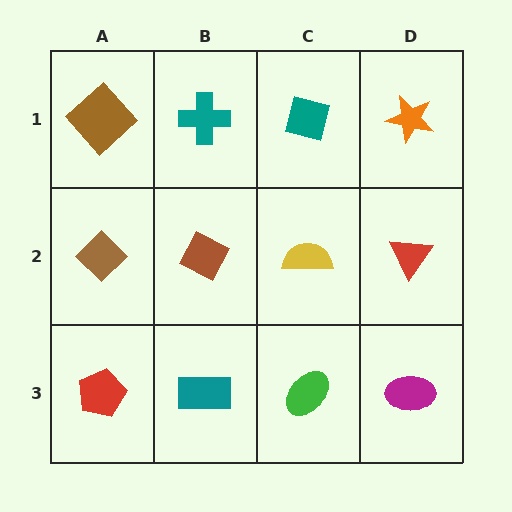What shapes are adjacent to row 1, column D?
A red triangle (row 2, column D), a teal square (row 1, column C).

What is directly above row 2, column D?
An orange star.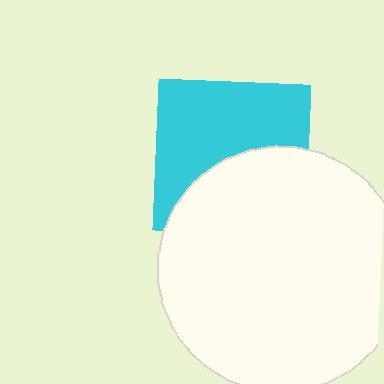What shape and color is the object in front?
The object in front is a white circle.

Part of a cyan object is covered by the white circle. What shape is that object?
It is a square.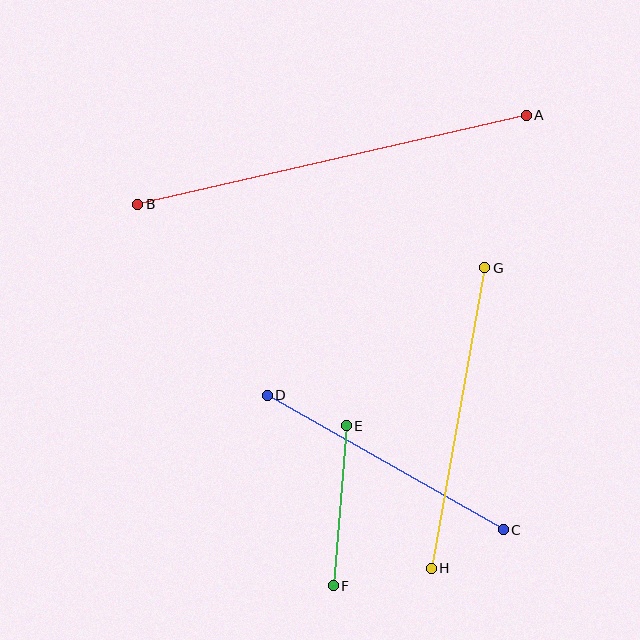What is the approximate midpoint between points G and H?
The midpoint is at approximately (458, 418) pixels.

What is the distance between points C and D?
The distance is approximately 272 pixels.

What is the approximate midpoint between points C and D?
The midpoint is at approximately (385, 463) pixels.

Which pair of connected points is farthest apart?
Points A and B are farthest apart.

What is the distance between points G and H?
The distance is approximately 305 pixels.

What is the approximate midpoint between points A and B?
The midpoint is at approximately (332, 160) pixels.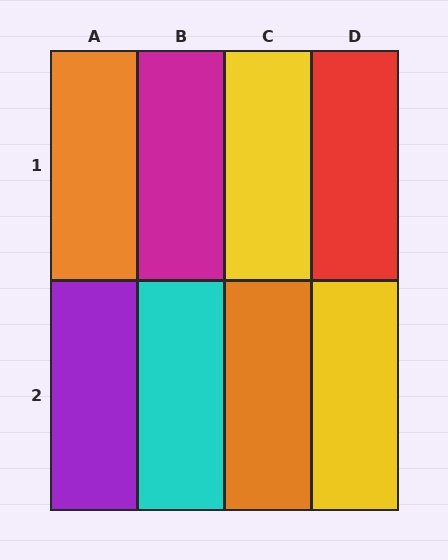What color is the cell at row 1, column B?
Magenta.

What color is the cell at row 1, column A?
Orange.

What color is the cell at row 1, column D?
Red.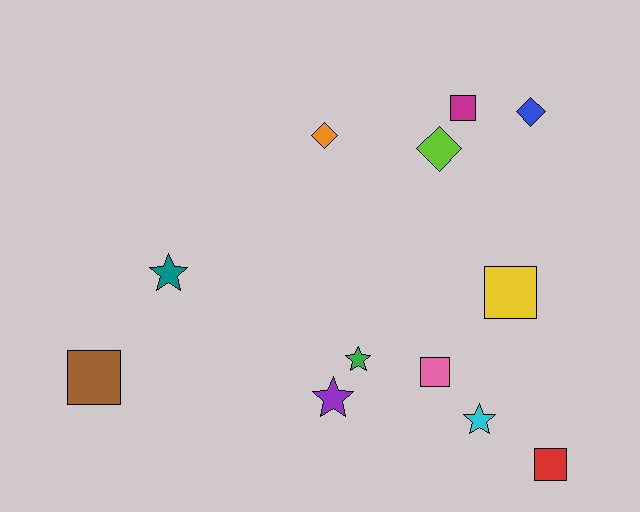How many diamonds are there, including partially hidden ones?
There are 3 diamonds.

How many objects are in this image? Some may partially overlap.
There are 12 objects.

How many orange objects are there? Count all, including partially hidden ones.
There is 1 orange object.